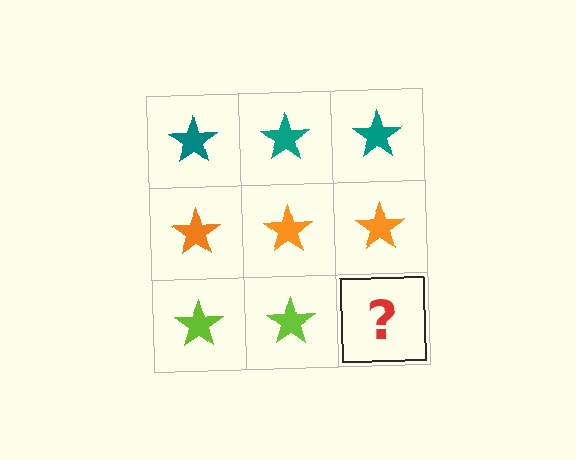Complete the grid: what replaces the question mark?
The question mark should be replaced with a lime star.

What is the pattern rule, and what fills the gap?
The rule is that each row has a consistent color. The gap should be filled with a lime star.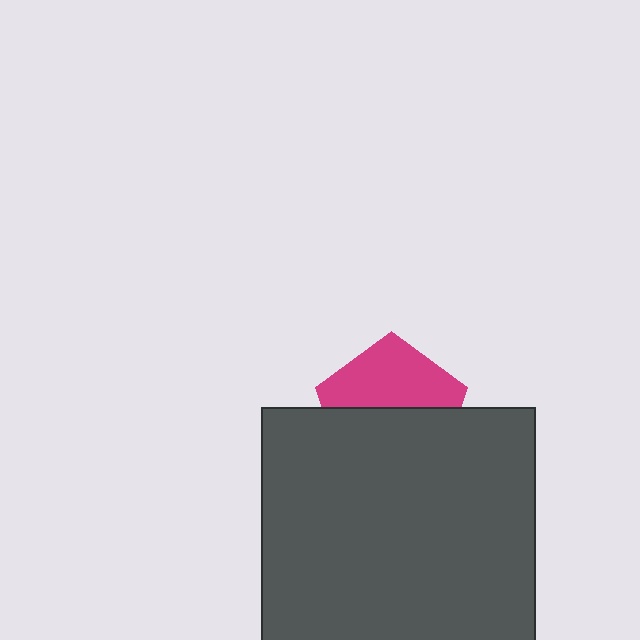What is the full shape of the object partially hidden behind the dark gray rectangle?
The partially hidden object is a magenta pentagon.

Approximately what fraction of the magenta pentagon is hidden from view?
Roughly 53% of the magenta pentagon is hidden behind the dark gray rectangle.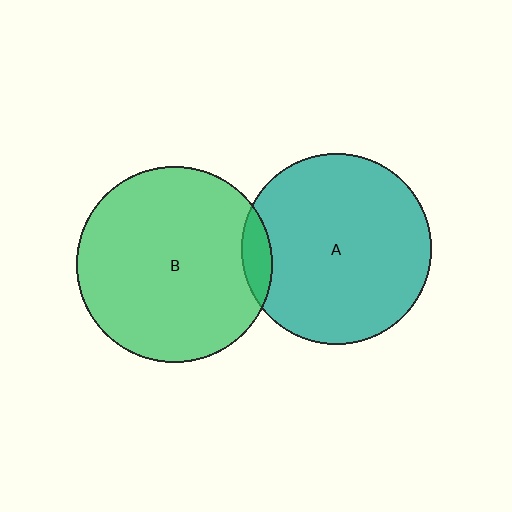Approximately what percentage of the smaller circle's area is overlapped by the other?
Approximately 10%.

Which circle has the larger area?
Circle B (green).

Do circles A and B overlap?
Yes.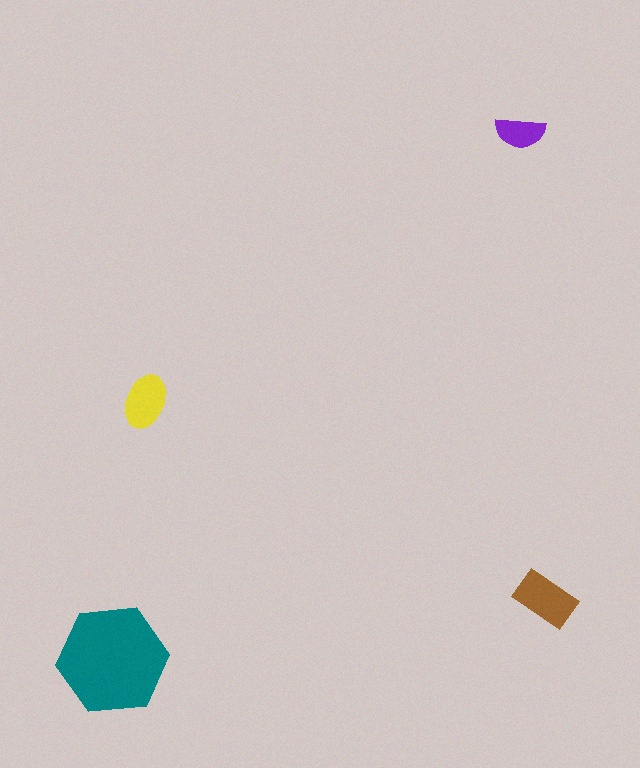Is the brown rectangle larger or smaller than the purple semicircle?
Larger.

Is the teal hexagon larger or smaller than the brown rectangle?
Larger.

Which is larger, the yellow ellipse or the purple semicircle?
The yellow ellipse.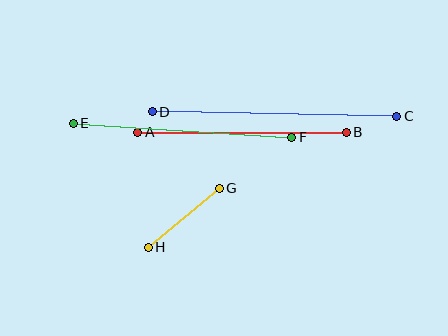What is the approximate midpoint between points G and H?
The midpoint is at approximately (184, 218) pixels.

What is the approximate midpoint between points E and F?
The midpoint is at approximately (183, 130) pixels.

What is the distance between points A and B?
The distance is approximately 209 pixels.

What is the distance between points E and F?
The distance is approximately 219 pixels.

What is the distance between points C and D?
The distance is approximately 244 pixels.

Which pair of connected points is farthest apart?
Points C and D are farthest apart.